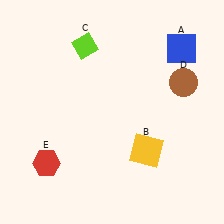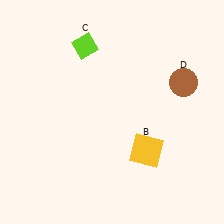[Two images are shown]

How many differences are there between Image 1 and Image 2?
There are 2 differences between the two images.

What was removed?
The blue square (A), the red hexagon (E) were removed in Image 2.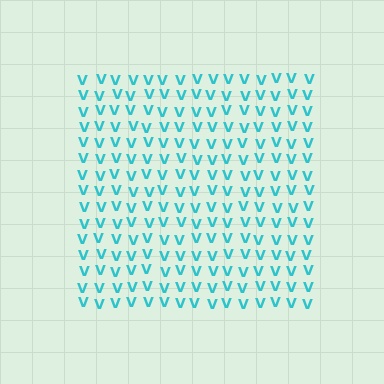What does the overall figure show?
The overall figure shows a square.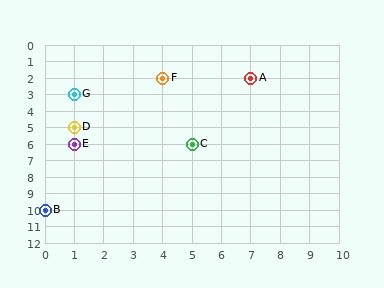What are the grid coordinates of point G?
Point G is at grid coordinates (1, 3).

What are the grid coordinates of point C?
Point C is at grid coordinates (5, 6).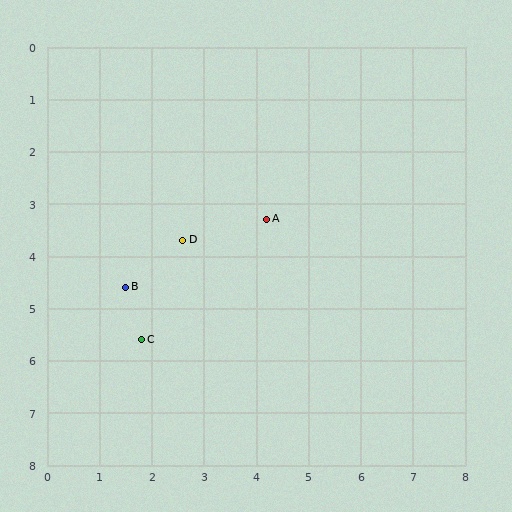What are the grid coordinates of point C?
Point C is at approximately (1.8, 5.6).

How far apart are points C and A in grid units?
Points C and A are about 3.3 grid units apart.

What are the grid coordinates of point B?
Point B is at approximately (1.5, 4.6).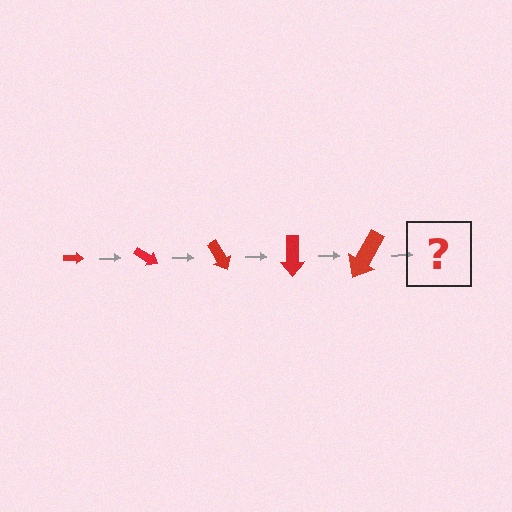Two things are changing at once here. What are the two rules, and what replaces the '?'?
The two rules are that the arrow grows larger each step and it rotates 30 degrees each step. The '?' should be an arrow, larger than the previous one and rotated 150 degrees from the start.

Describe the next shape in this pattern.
It should be an arrow, larger than the previous one and rotated 150 degrees from the start.